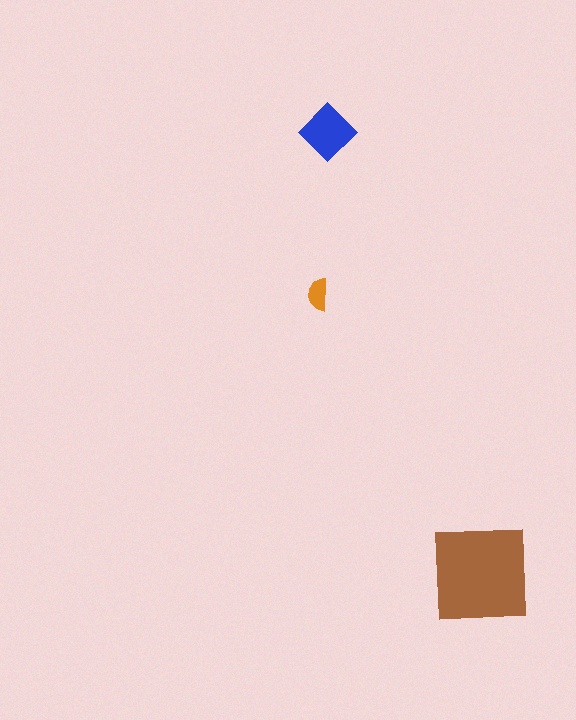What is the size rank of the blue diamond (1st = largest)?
2nd.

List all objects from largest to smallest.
The brown square, the blue diamond, the orange semicircle.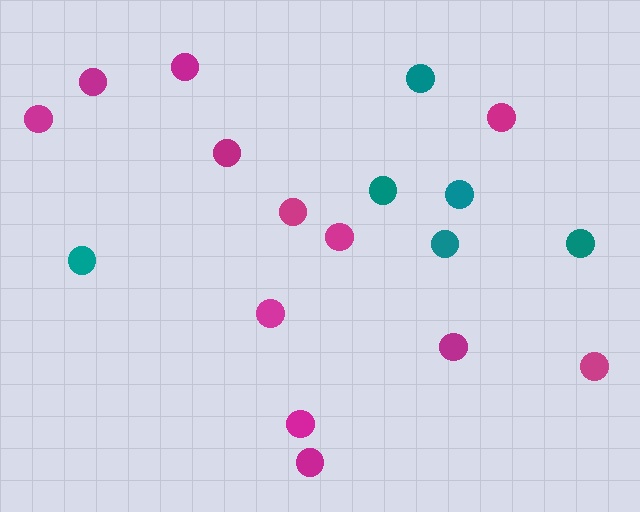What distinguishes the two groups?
There are 2 groups: one group of magenta circles (12) and one group of teal circles (6).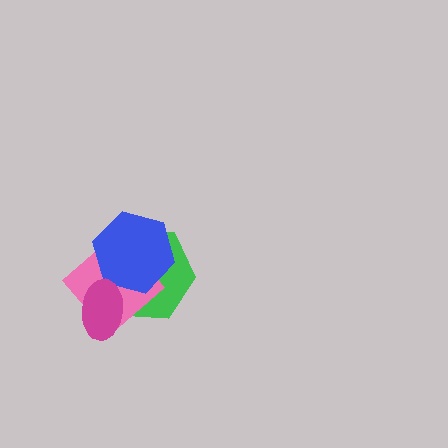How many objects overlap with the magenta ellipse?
3 objects overlap with the magenta ellipse.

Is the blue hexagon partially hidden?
Yes, it is partially covered by another shape.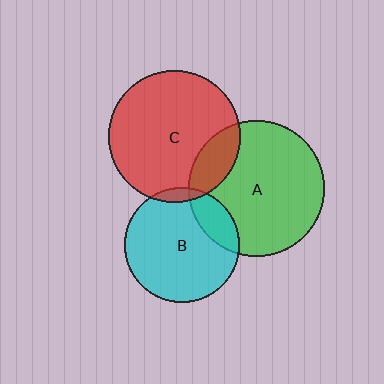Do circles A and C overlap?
Yes.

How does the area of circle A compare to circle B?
Approximately 1.4 times.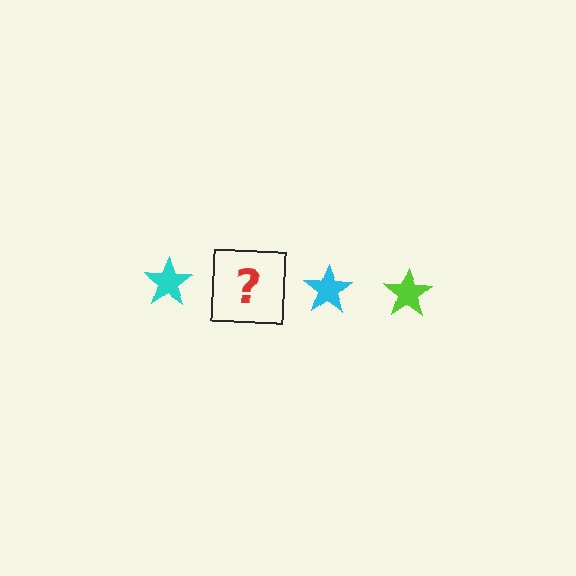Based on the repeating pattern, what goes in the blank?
The blank should be a lime star.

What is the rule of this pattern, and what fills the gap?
The rule is that the pattern cycles through cyan, lime stars. The gap should be filled with a lime star.